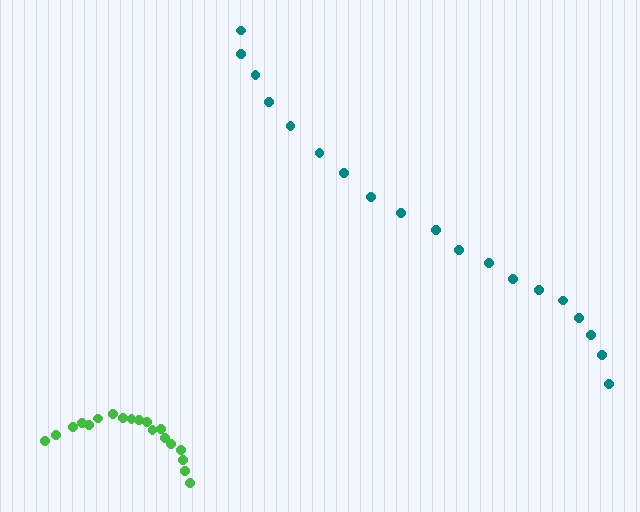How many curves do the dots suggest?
There are 2 distinct paths.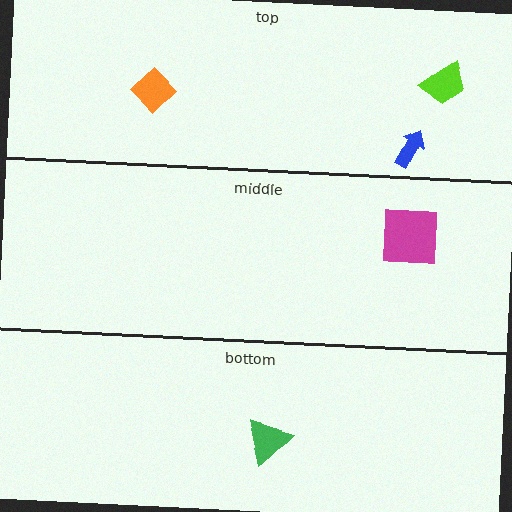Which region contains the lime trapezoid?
The top region.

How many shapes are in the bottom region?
1.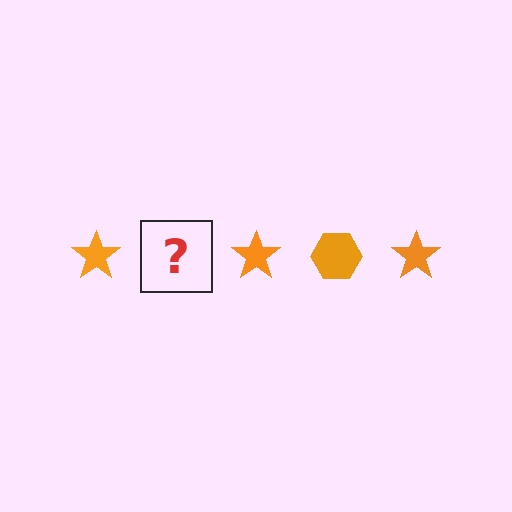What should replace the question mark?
The question mark should be replaced with an orange hexagon.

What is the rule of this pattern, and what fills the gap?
The rule is that the pattern cycles through star, hexagon shapes in orange. The gap should be filled with an orange hexagon.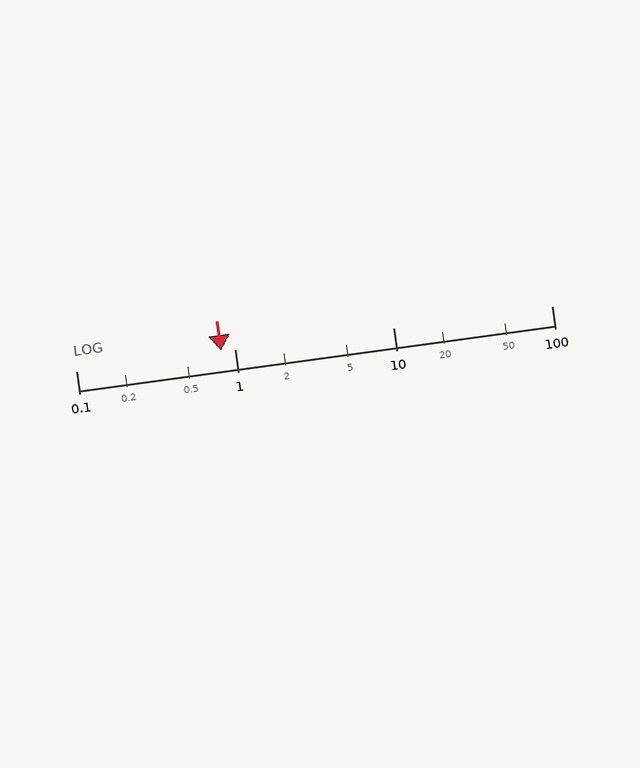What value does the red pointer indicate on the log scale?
The pointer indicates approximately 0.82.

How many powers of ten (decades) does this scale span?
The scale spans 3 decades, from 0.1 to 100.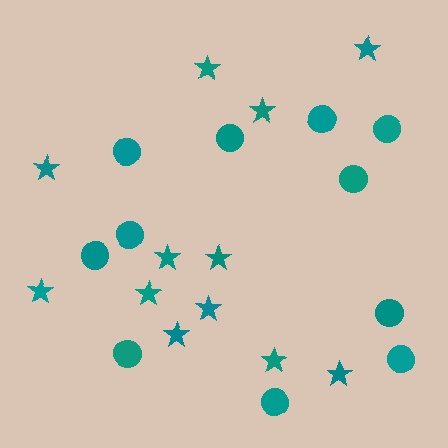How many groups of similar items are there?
There are 2 groups: one group of circles (11) and one group of stars (12).